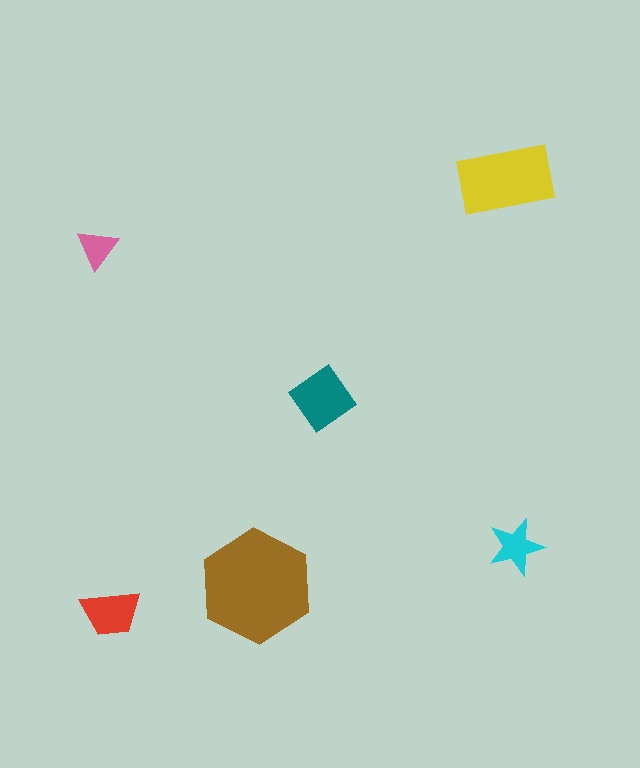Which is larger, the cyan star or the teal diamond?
The teal diamond.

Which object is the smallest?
The pink triangle.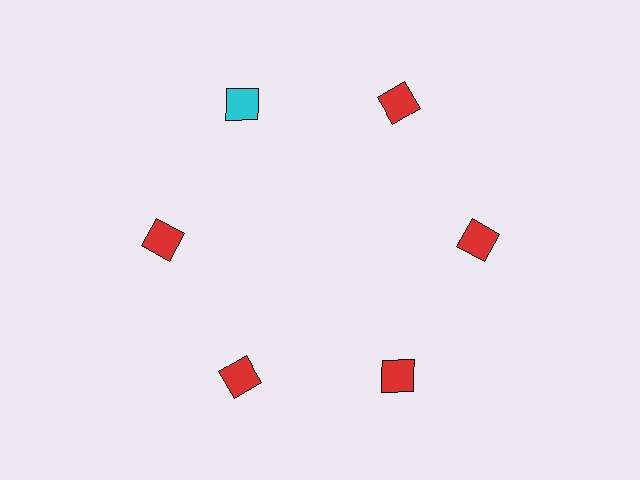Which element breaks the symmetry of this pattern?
The cyan square at roughly the 11 o'clock position breaks the symmetry. All other shapes are red squares.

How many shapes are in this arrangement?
There are 6 shapes arranged in a ring pattern.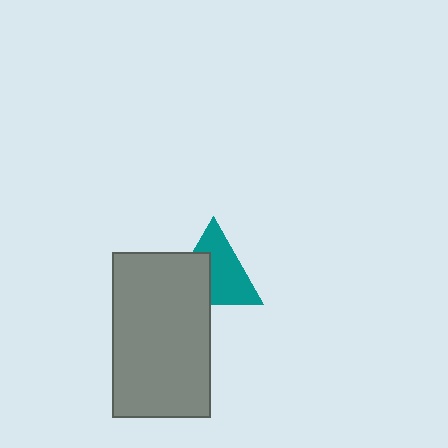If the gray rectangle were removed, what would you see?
You would see the complete teal triangle.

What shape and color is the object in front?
The object in front is a gray rectangle.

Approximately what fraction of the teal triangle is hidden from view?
Roughly 40% of the teal triangle is hidden behind the gray rectangle.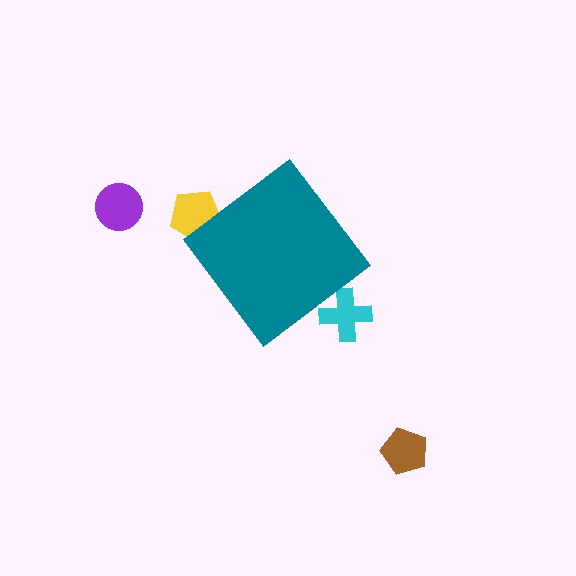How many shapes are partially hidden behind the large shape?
2 shapes are partially hidden.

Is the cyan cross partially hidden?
Yes, the cyan cross is partially hidden behind the teal diamond.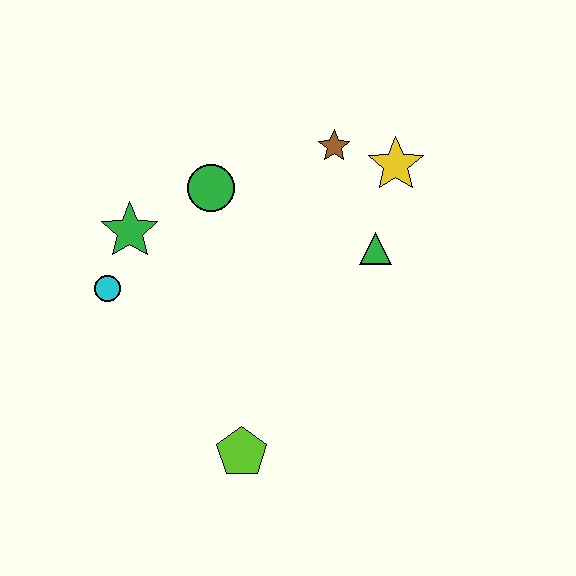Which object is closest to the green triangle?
The yellow star is closest to the green triangle.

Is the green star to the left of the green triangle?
Yes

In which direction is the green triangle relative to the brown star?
The green triangle is below the brown star.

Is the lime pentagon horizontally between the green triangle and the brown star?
No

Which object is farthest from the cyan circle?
The yellow star is farthest from the cyan circle.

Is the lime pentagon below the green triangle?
Yes